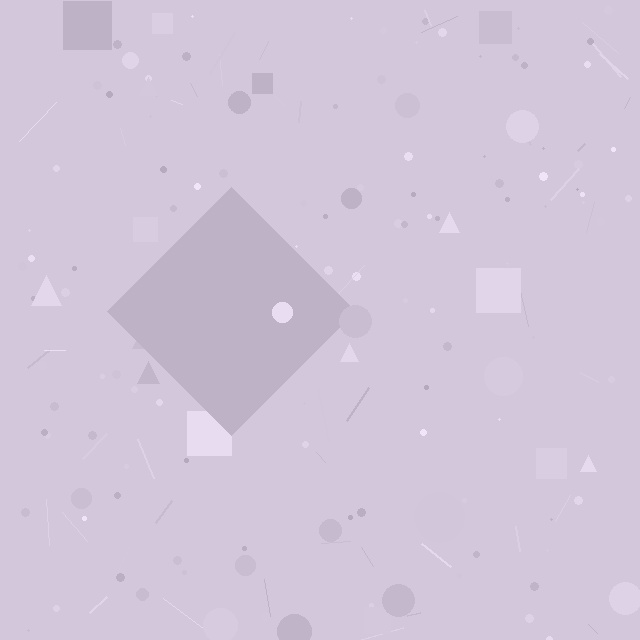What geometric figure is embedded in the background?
A diamond is embedded in the background.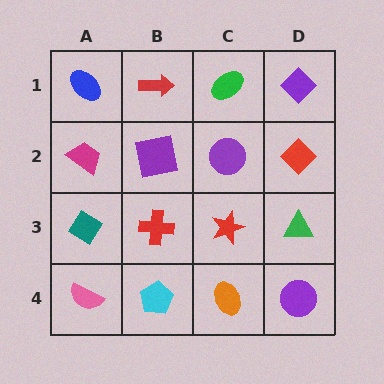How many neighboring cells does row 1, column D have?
2.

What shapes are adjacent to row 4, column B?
A red cross (row 3, column B), a pink semicircle (row 4, column A), an orange ellipse (row 4, column C).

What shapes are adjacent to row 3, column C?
A purple circle (row 2, column C), an orange ellipse (row 4, column C), a red cross (row 3, column B), a green triangle (row 3, column D).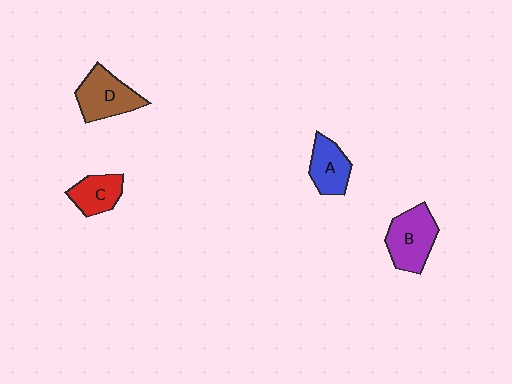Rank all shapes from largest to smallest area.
From largest to smallest: B (purple), D (brown), A (blue), C (red).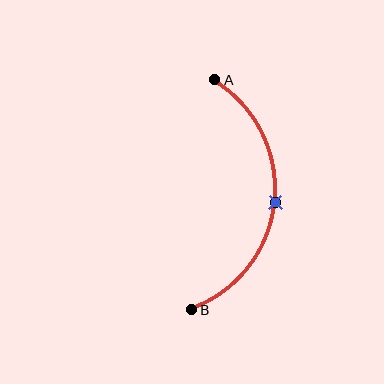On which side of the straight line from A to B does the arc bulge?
The arc bulges to the right of the straight line connecting A and B.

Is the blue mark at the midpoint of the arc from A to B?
Yes. The blue mark lies on the arc at equal arc-length from both A and B — it is the arc midpoint.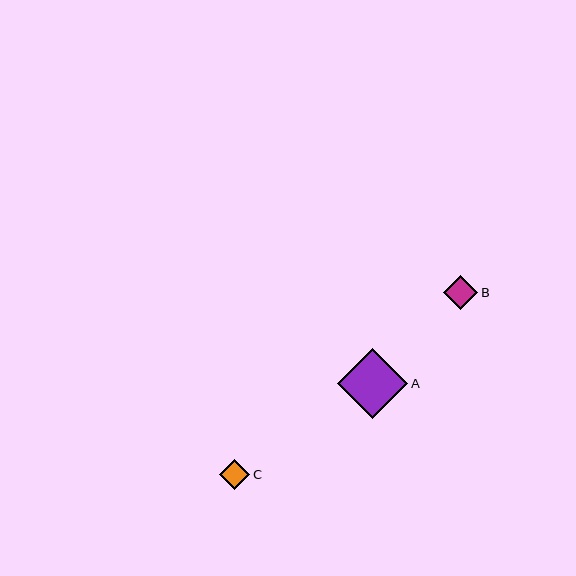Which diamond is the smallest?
Diamond C is the smallest with a size of approximately 30 pixels.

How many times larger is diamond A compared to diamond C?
Diamond A is approximately 2.3 times the size of diamond C.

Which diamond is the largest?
Diamond A is the largest with a size of approximately 70 pixels.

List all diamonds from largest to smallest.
From largest to smallest: A, B, C.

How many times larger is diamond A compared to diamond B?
Diamond A is approximately 2.0 times the size of diamond B.